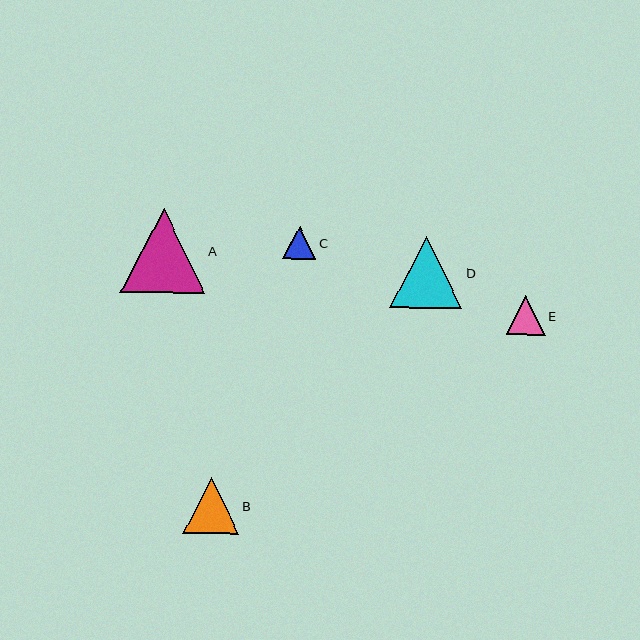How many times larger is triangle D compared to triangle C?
Triangle D is approximately 2.2 times the size of triangle C.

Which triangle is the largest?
Triangle A is the largest with a size of approximately 85 pixels.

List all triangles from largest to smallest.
From largest to smallest: A, D, B, E, C.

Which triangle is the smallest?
Triangle C is the smallest with a size of approximately 33 pixels.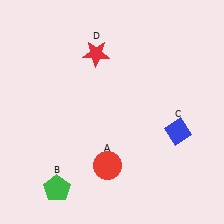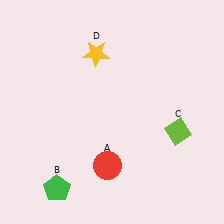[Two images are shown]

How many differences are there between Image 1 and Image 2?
There are 2 differences between the two images.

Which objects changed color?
C changed from blue to lime. D changed from red to yellow.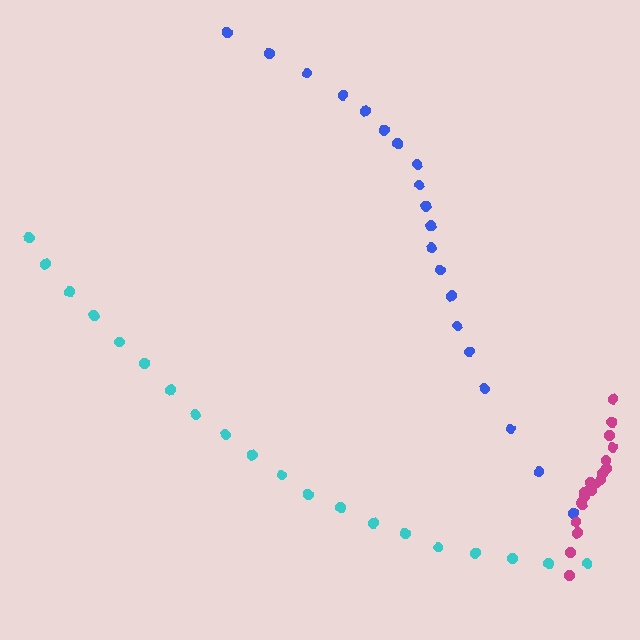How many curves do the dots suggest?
There are 3 distinct paths.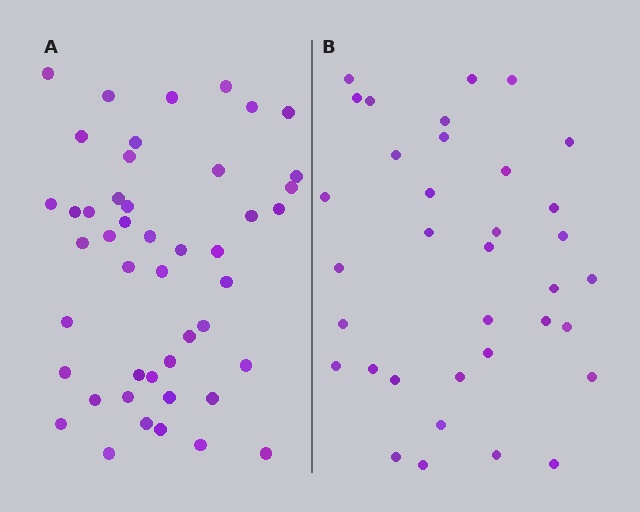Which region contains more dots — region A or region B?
Region A (the left region) has more dots.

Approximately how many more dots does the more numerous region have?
Region A has roughly 12 or so more dots than region B.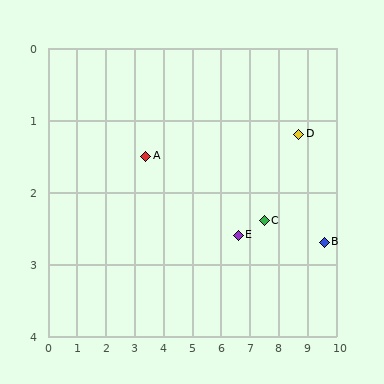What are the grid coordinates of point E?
Point E is at approximately (6.6, 2.6).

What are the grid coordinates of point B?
Point B is at approximately (9.6, 2.7).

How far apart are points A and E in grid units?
Points A and E are about 3.4 grid units apart.